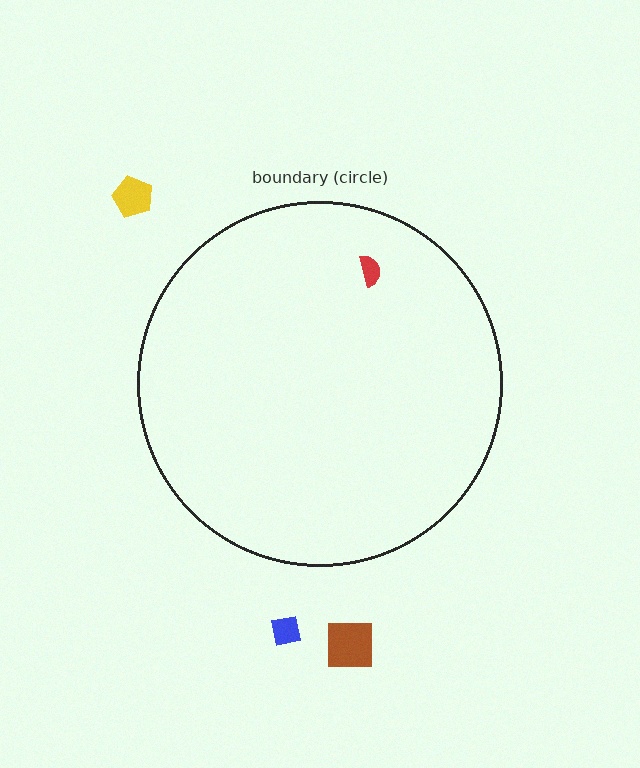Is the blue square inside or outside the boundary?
Outside.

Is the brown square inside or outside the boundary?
Outside.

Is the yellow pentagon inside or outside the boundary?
Outside.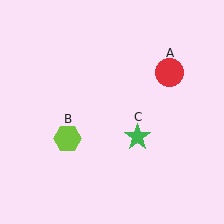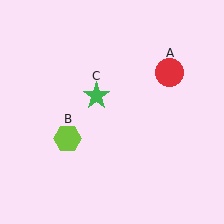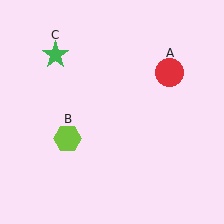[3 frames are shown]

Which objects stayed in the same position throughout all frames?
Red circle (object A) and lime hexagon (object B) remained stationary.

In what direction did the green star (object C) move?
The green star (object C) moved up and to the left.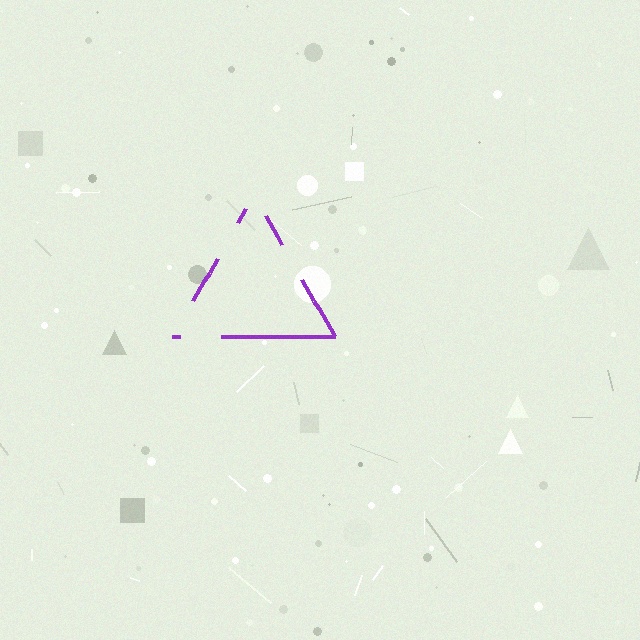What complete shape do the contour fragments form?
The contour fragments form a triangle.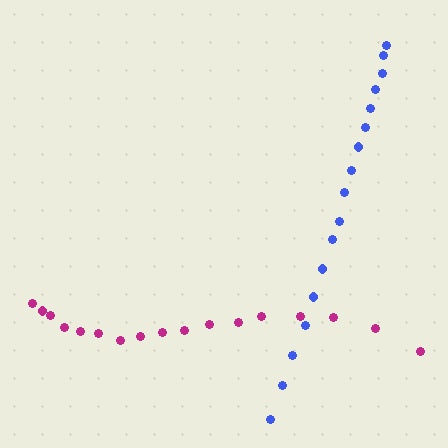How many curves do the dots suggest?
There are 2 distinct paths.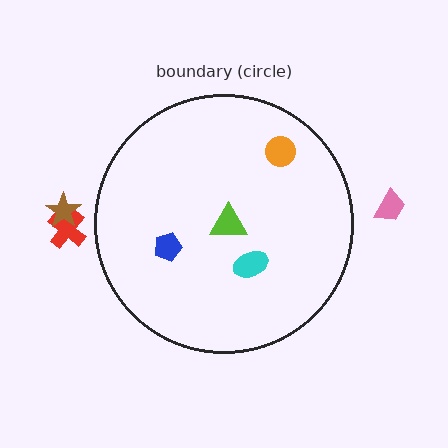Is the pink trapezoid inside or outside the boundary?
Outside.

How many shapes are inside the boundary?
4 inside, 3 outside.